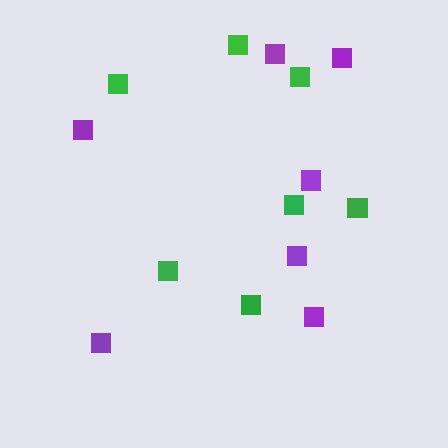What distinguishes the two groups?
There are 2 groups: one group of purple squares (7) and one group of green squares (7).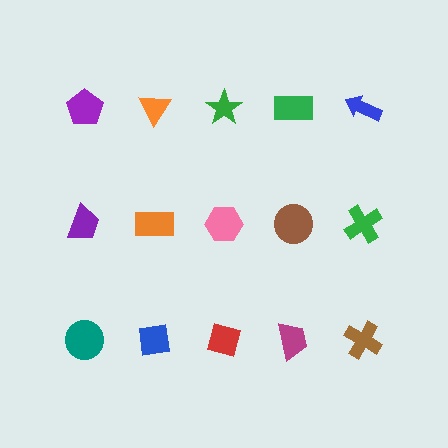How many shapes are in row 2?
5 shapes.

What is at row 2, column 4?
A brown circle.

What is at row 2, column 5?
A green cross.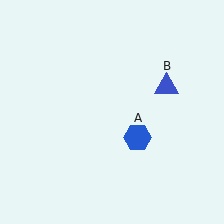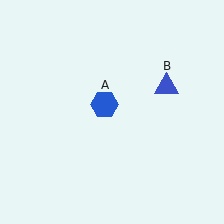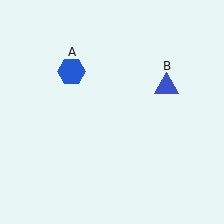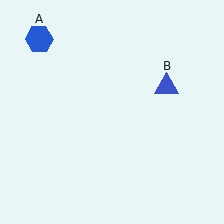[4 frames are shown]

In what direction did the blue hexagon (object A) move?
The blue hexagon (object A) moved up and to the left.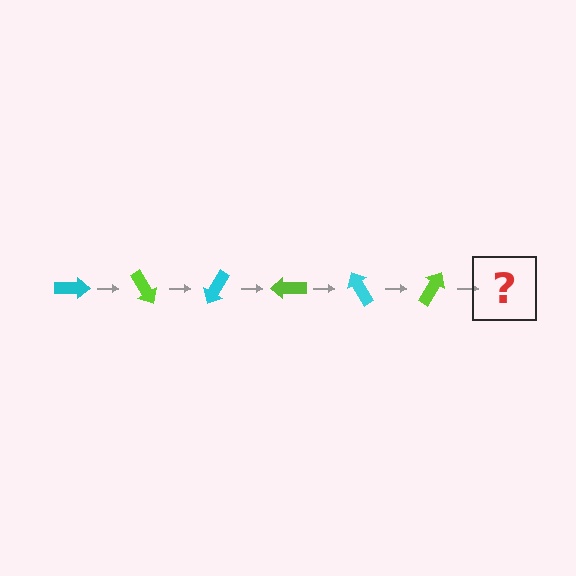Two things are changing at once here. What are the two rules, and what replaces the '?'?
The two rules are that it rotates 60 degrees each step and the color cycles through cyan and lime. The '?' should be a cyan arrow, rotated 360 degrees from the start.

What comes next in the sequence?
The next element should be a cyan arrow, rotated 360 degrees from the start.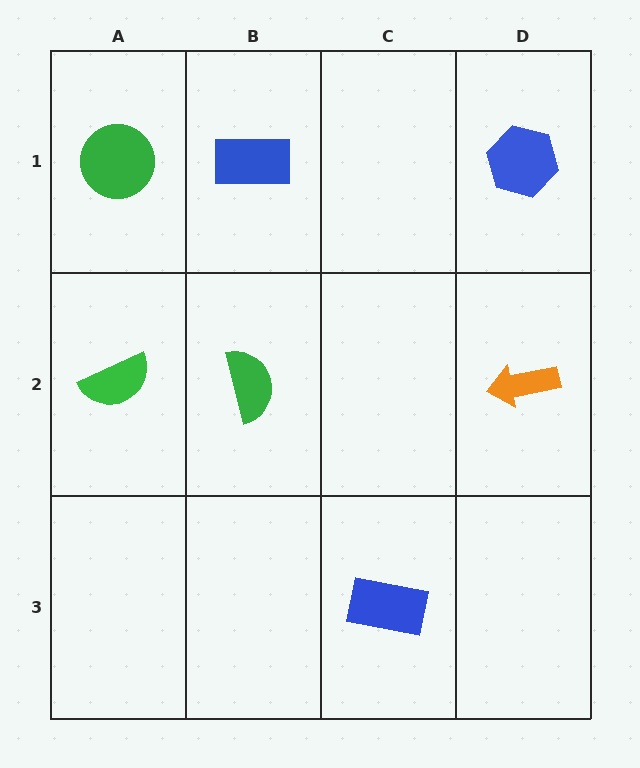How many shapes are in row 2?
3 shapes.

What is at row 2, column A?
A green semicircle.